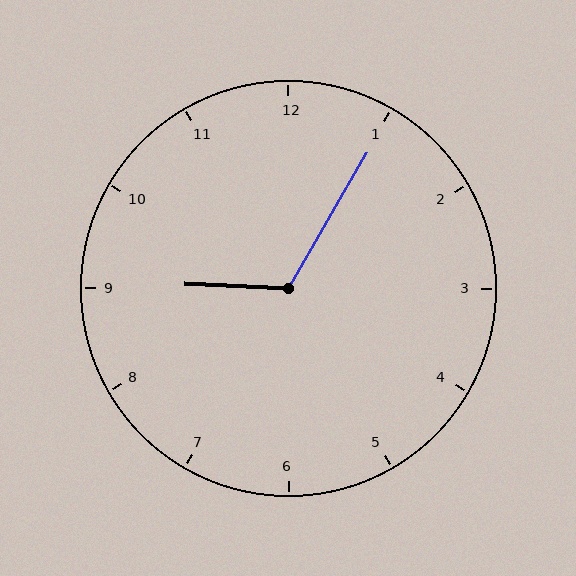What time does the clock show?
9:05.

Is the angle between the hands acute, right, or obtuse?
It is obtuse.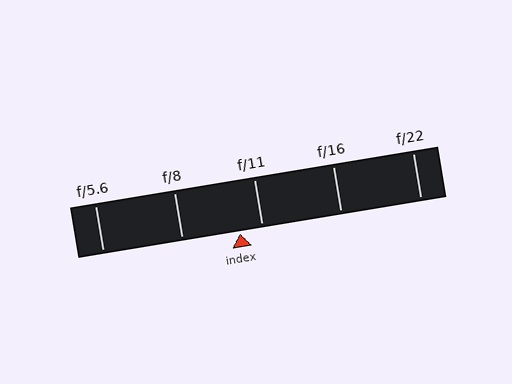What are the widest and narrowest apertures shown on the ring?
The widest aperture shown is f/5.6 and the narrowest is f/22.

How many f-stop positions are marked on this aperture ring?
There are 5 f-stop positions marked.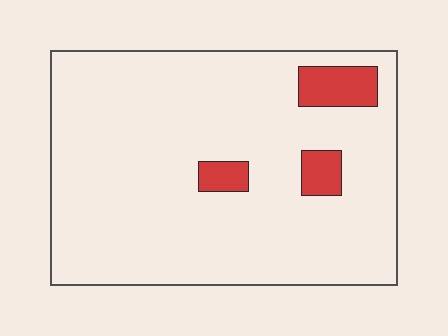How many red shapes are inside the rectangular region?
3.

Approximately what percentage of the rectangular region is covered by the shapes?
Approximately 10%.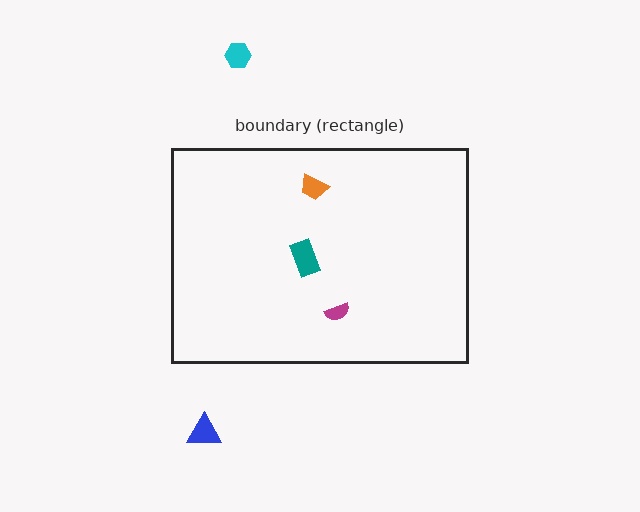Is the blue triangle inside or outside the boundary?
Outside.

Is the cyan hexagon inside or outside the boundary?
Outside.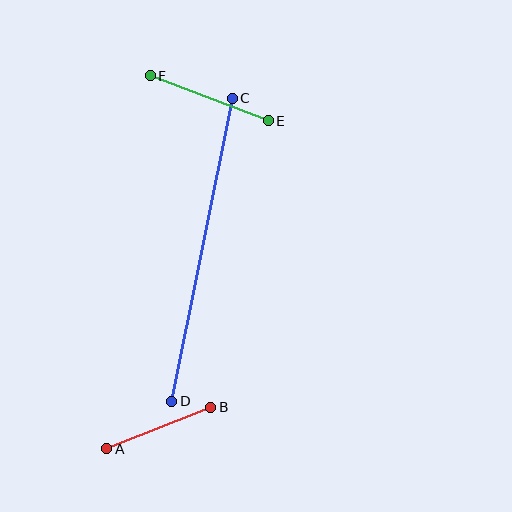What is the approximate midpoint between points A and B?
The midpoint is at approximately (159, 428) pixels.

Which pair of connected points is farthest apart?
Points C and D are farthest apart.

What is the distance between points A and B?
The distance is approximately 112 pixels.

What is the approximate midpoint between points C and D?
The midpoint is at approximately (202, 250) pixels.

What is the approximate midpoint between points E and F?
The midpoint is at approximately (209, 98) pixels.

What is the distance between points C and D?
The distance is approximately 309 pixels.